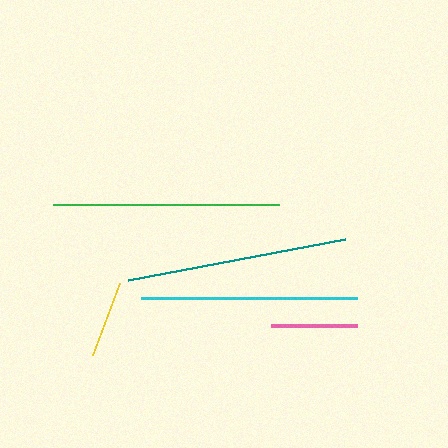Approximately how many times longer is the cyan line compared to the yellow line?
The cyan line is approximately 2.8 times the length of the yellow line.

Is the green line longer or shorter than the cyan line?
The green line is longer than the cyan line.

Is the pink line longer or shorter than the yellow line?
The pink line is longer than the yellow line.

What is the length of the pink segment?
The pink segment is approximately 87 pixels long.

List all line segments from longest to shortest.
From longest to shortest: green, teal, cyan, pink, yellow.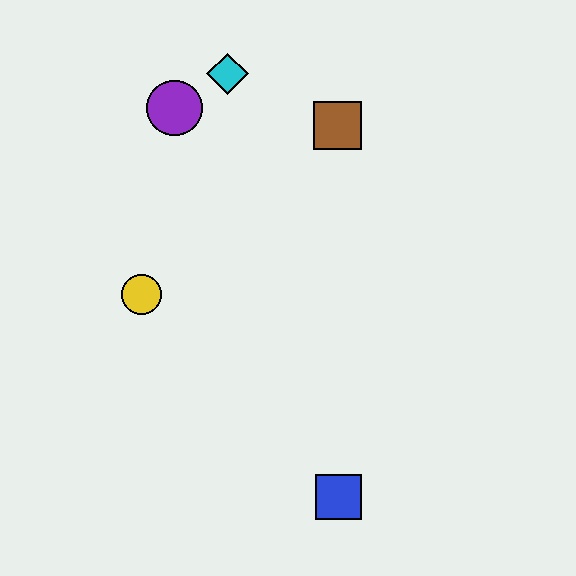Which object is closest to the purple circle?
The cyan diamond is closest to the purple circle.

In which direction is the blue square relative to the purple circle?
The blue square is below the purple circle.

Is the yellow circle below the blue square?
No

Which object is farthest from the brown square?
The blue square is farthest from the brown square.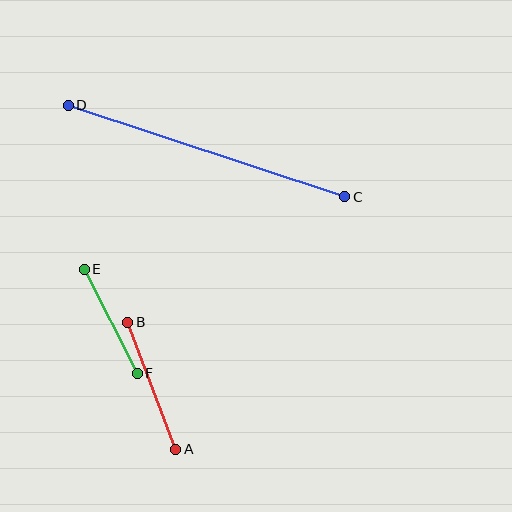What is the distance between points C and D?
The distance is approximately 292 pixels.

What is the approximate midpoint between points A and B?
The midpoint is at approximately (152, 386) pixels.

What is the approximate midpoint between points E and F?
The midpoint is at approximately (111, 321) pixels.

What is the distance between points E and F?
The distance is approximately 117 pixels.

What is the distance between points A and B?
The distance is approximately 136 pixels.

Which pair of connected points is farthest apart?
Points C and D are farthest apart.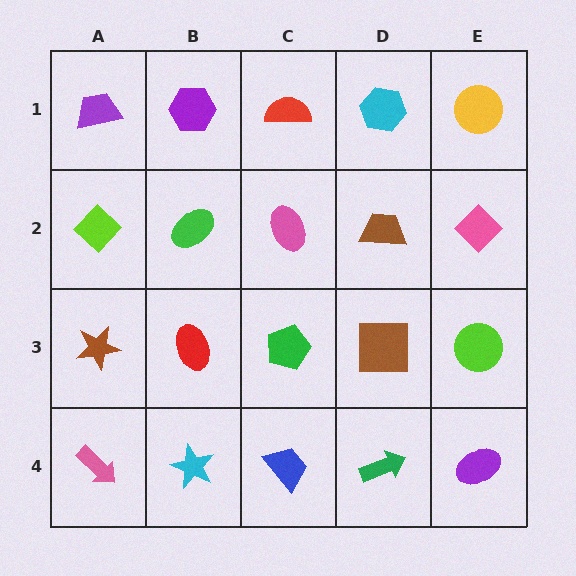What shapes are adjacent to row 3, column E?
A pink diamond (row 2, column E), a purple ellipse (row 4, column E), a brown square (row 3, column D).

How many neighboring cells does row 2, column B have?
4.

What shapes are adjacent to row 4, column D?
A brown square (row 3, column D), a blue trapezoid (row 4, column C), a purple ellipse (row 4, column E).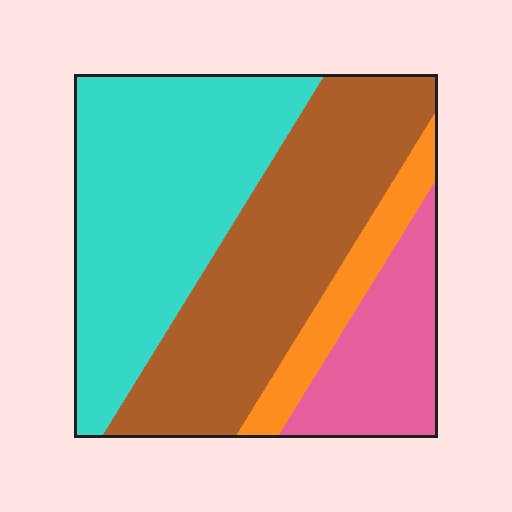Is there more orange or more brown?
Brown.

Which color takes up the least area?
Orange, at roughly 10%.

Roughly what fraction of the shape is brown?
Brown takes up about three eighths (3/8) of the shape.